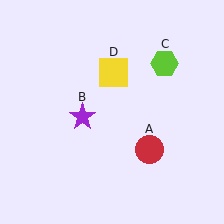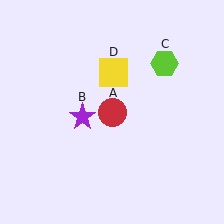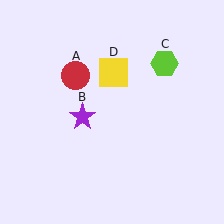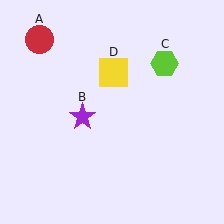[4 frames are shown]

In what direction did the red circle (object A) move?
The red circle (object A) moved up and to the left.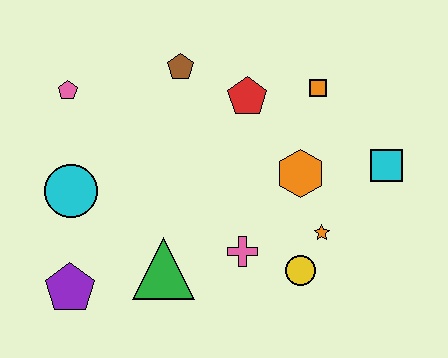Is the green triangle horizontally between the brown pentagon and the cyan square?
No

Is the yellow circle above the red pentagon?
No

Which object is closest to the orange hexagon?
The orange star is closest to the orange hexagon.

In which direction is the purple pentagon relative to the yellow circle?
The purple pentagon is to the left of the yellow circle.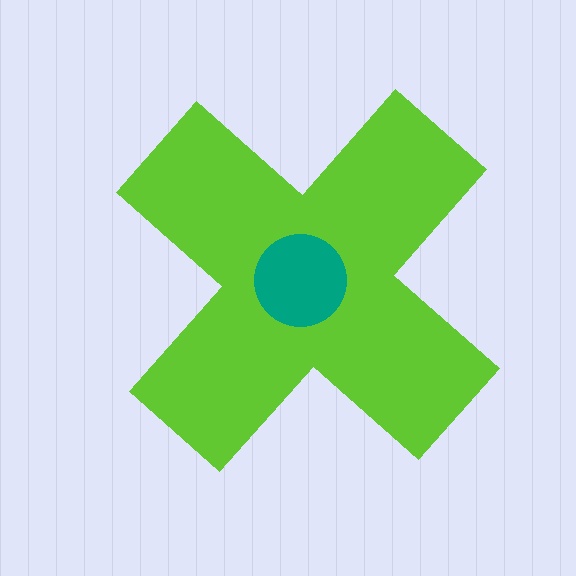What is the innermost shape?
The teal circle.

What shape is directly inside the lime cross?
The teal circle.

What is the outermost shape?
The lime cross.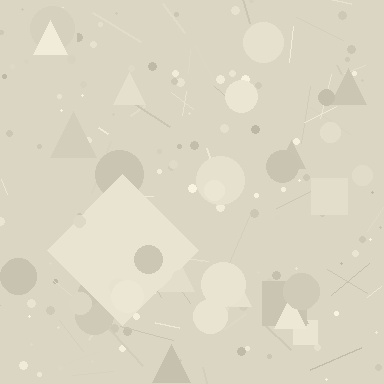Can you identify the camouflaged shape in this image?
The camouflaged shape is a diamond.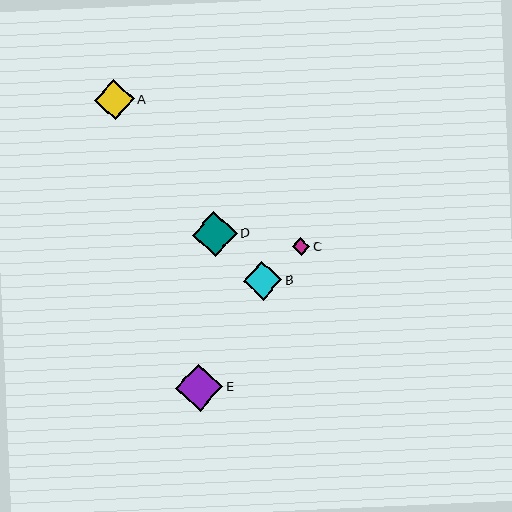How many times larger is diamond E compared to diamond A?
Diamond E is approximately 1.2 times the size of diamond A.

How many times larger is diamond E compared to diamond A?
Diamond E is approximately 1.2 times the size of diamond A.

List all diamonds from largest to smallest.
From largest to smallest: E, D, A, B, C.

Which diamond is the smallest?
Diamond C is the smallest with a size of approximately 17 pixels.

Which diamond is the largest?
Diamond E is the largest with a size of approximately 47 pixels.